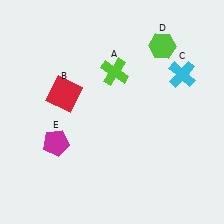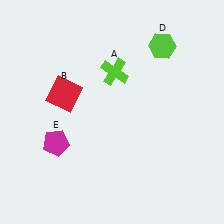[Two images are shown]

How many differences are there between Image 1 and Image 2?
There is 1 difference between the two images.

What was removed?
The cyan cross (C) was removed in Image 2.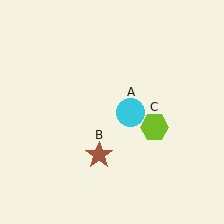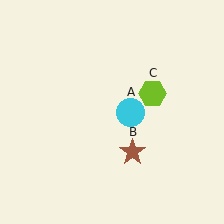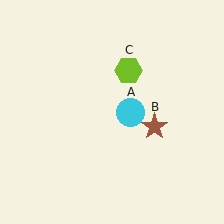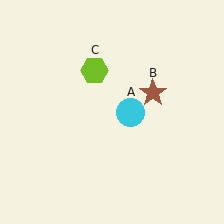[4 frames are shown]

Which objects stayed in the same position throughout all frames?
Cyan circle (object A) remained stationary.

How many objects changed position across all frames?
2 objects changed position: brown star (object B), lime hexagon (object C).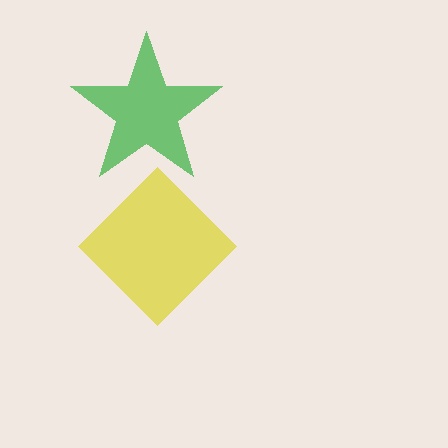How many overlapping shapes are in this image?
There are 2 overlapping shapes in the image.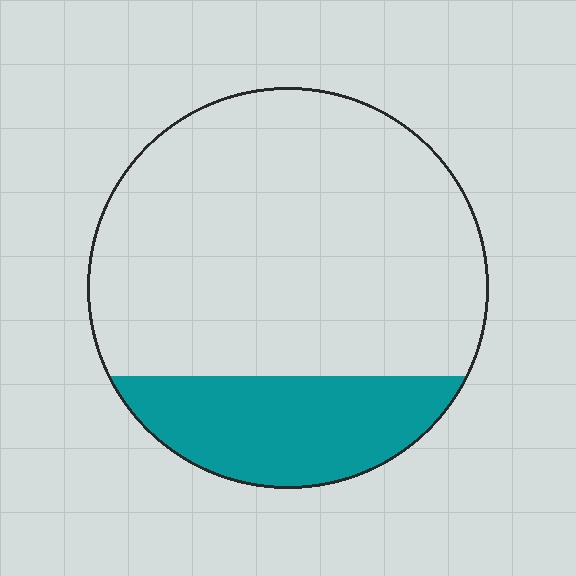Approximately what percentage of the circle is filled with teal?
Approximately 25%.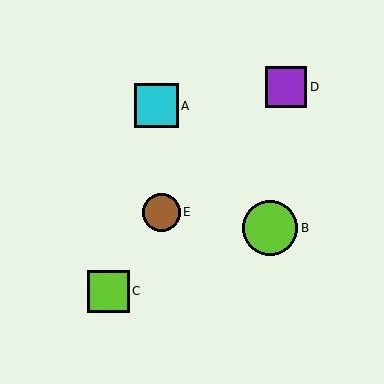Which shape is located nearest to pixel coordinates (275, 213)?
The lime circle (labeled B) at (270, 228) is nearest to that location.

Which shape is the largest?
The lime circle (labeled B) is the largest.